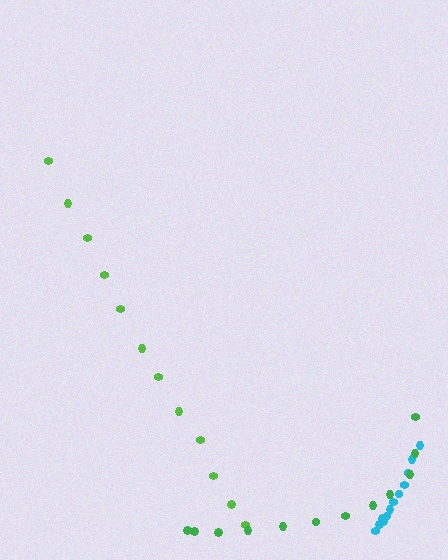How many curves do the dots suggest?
There are 3 distinct paths.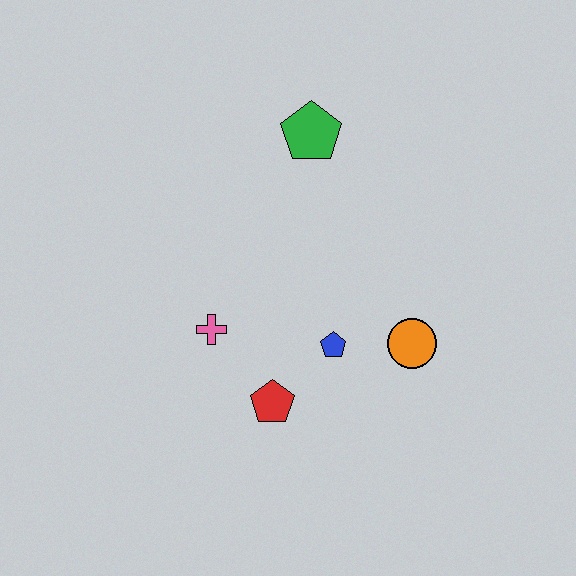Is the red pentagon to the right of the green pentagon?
No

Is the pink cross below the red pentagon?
No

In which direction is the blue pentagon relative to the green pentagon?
The blue pentagon is below the green pentagon.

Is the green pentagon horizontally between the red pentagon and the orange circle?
Yes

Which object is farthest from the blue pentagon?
The green pentagon is farthest from the blue pentagon.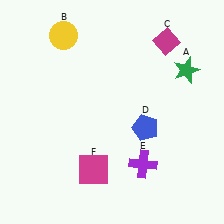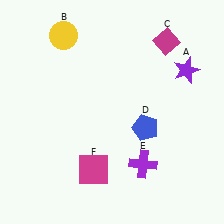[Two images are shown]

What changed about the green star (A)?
In Image 1, A is green. In Image 2, it changed to purple.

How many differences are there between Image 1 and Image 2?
There is 1 difference between the two images.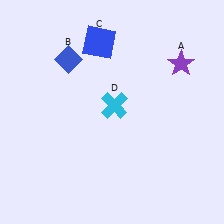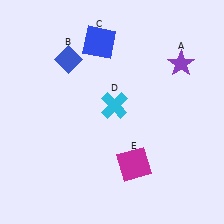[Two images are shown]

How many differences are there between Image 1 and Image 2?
There is 1 difference between the two images.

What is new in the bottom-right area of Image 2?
A magenta square (E) was added in the bottom-right area of Image 2.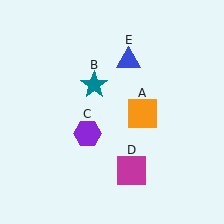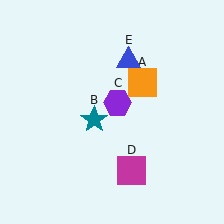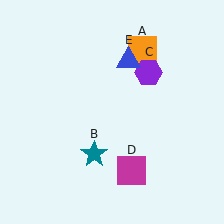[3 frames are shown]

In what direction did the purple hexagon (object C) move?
The purple hexagon (object C) moved up and to the right.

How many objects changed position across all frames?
3 objects changed position: orange square (object A), teal star (object B), purple hexagon (object C).